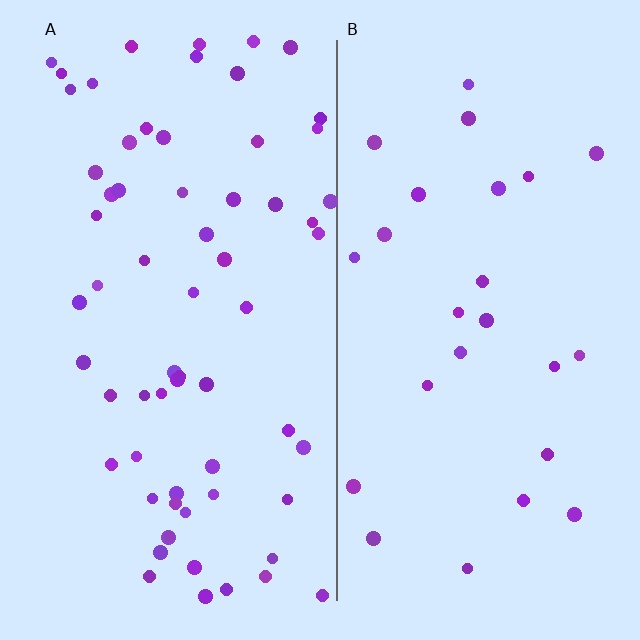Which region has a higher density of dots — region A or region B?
A (the left).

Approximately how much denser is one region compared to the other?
Approximately 2.5× — region A over region B.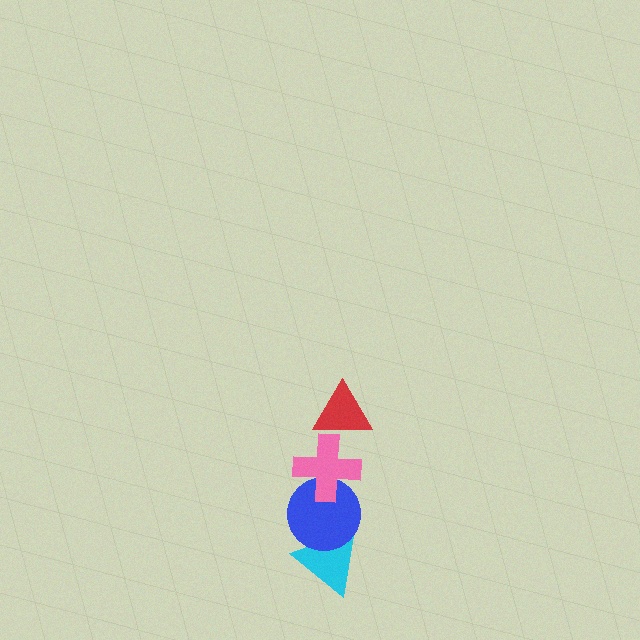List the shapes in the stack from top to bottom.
From top to bottom: the red triangle, the pink cross, the blue circle, the cyan triangle.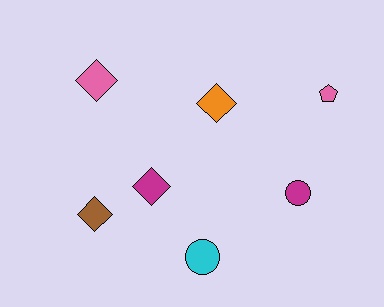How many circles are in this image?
There are 2 circles.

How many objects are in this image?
There are 7 objects.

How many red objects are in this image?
There are no red objects.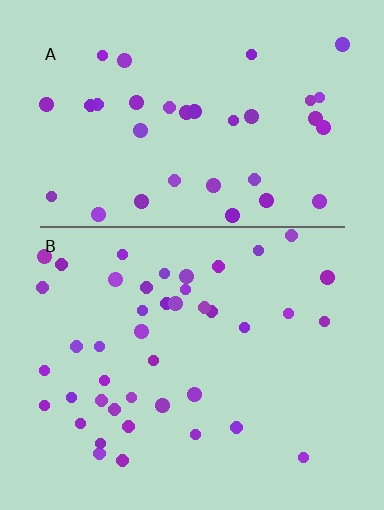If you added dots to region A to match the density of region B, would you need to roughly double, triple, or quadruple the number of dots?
Approximately double.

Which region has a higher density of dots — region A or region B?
B (the bottom).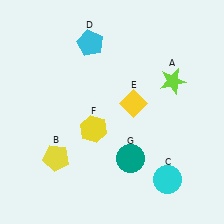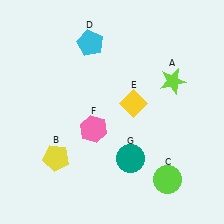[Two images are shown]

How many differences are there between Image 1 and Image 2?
There are 2 differences between the two images.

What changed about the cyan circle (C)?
In Image 1, C is cyan. In Image 2, it changed to lime.